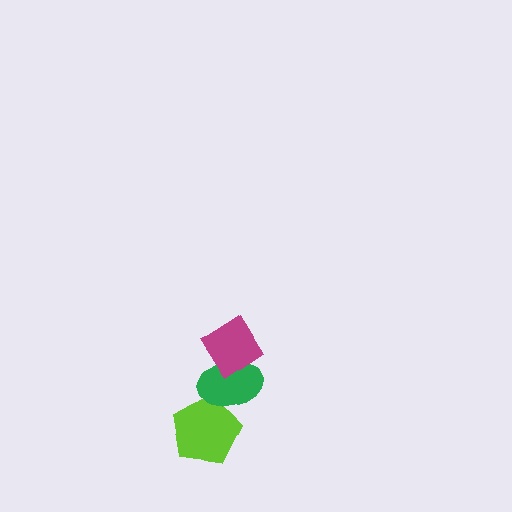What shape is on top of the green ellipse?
The magenta diamond is on top of the green ellipse.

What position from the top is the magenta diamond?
The magenta diamond is 1st from the top.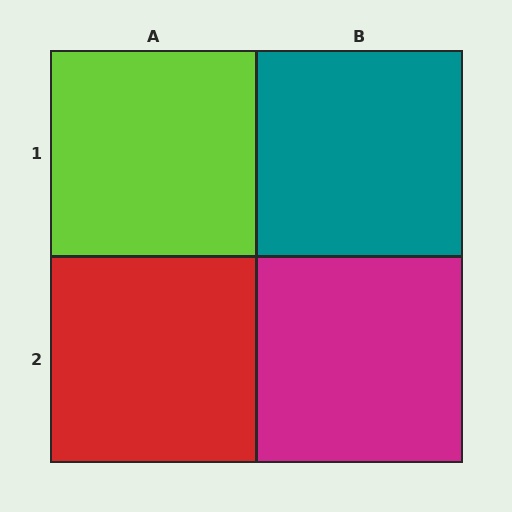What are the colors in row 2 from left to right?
Red, magenta.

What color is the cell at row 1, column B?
Teal.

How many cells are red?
1 cell is red.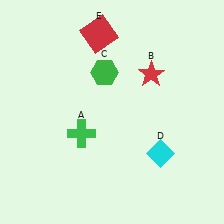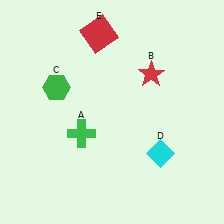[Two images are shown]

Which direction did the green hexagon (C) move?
The green hexagon (C) moved left.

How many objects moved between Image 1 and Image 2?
1 object moved between the two images.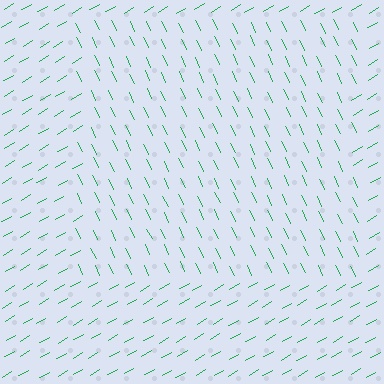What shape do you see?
I see a rectangle.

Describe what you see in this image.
The image is filled with small green line segments. A rectangle region in the image has lines oriented differently from the surrounding lines, creating a visible texture boundary.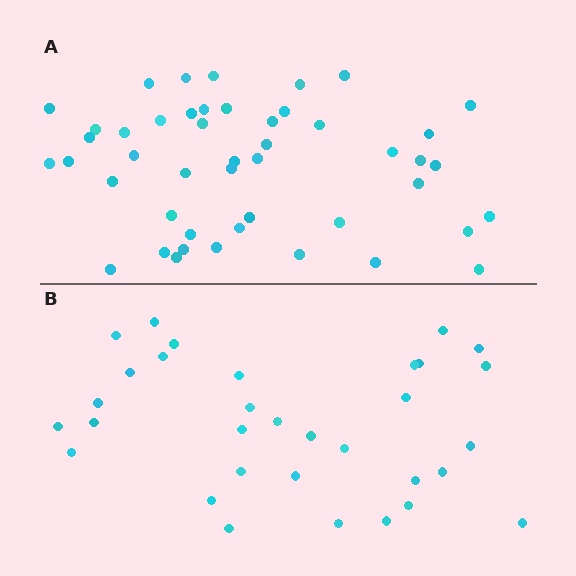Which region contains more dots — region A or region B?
Region A (the top region) has more dots.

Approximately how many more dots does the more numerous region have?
Region A has approximately 15 more dots than region B.